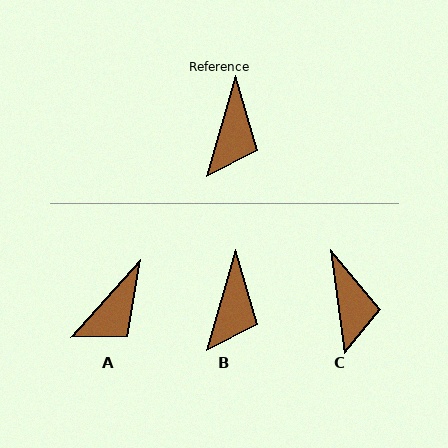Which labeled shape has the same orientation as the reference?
B.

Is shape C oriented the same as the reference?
No, it is off by about 23 degrees.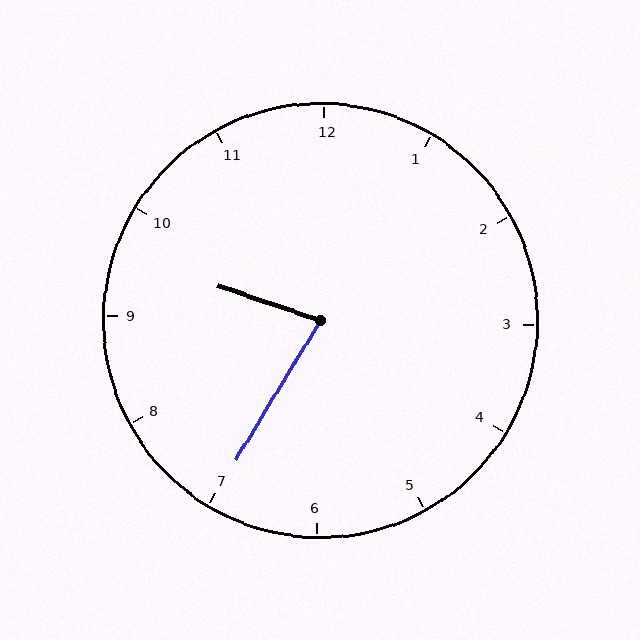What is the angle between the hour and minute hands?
Approximately 78 degrees.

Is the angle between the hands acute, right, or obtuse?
It is acute.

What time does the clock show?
9:35.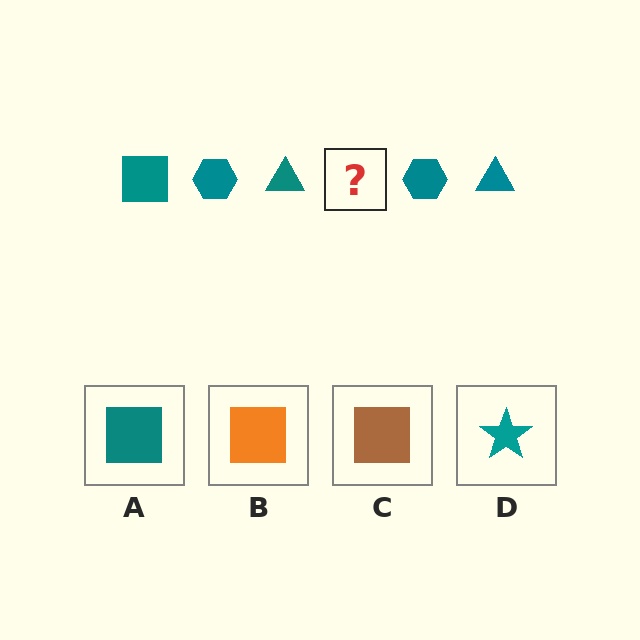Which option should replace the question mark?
Option A.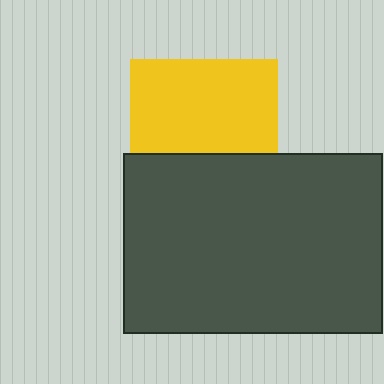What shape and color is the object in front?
The object in front is a dark gray rectangle.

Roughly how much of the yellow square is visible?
About half of it is visible (roughly 64%).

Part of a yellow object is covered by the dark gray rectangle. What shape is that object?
It is a square.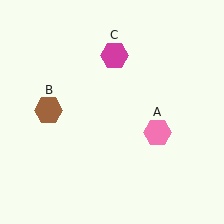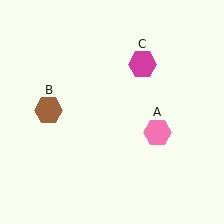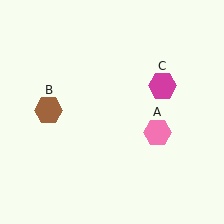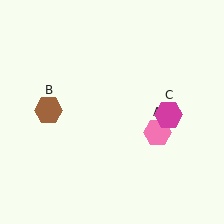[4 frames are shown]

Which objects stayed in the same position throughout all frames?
Pink hexagon (object A) and brown hexagon (object B) remained stationary.